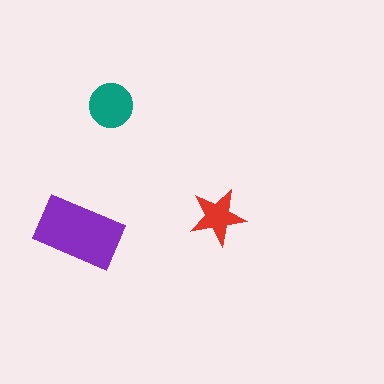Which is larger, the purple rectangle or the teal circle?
The purple rectangle.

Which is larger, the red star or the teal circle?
The teal circle.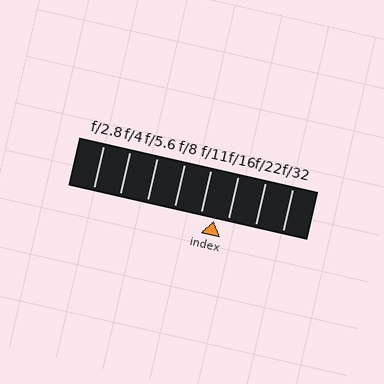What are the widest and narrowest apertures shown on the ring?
The widest aperture shown is f/2.8 and the narrowest is f/32.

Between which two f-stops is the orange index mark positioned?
The index mark is between f/11 and f/16.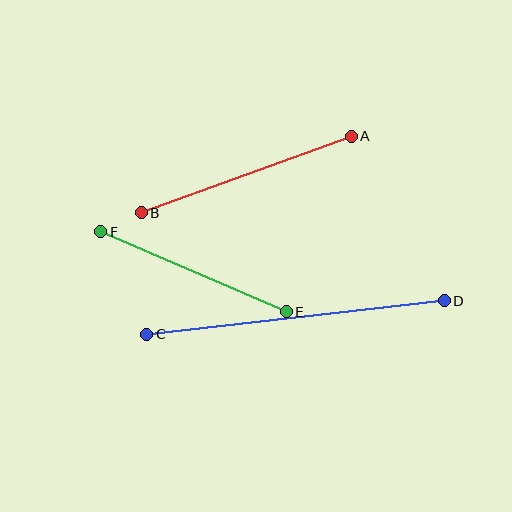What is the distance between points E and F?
The distance is approximately 202 pixels.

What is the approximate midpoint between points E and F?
The midpoint is at approximately (194, 272) pixels.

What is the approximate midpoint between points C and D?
The midpoint is at approximately (295, 318) pixels.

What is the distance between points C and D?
The distance is approximately 300 pixels.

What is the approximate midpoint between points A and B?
The midpoint is at approximately (246, 174) pixels.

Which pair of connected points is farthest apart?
Points C and D are farthest apart.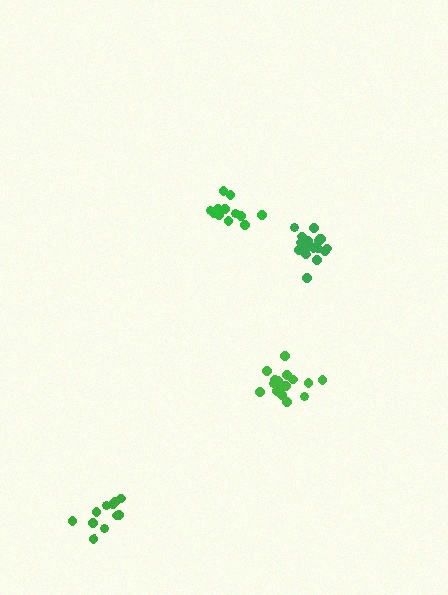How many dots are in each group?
Group 1: 16 dots, Group 2: 17 dots, Group 3: 11 dots, Group 4: 12 dots (56 total).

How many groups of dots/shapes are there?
There are 4 groups.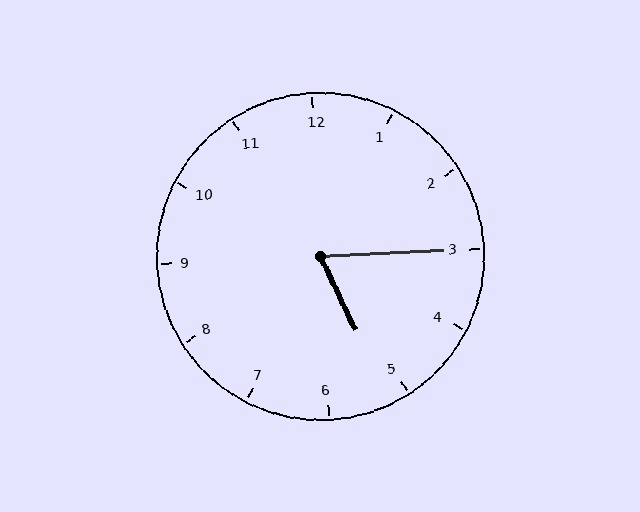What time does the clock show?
5:15.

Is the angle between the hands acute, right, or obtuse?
It is acute.